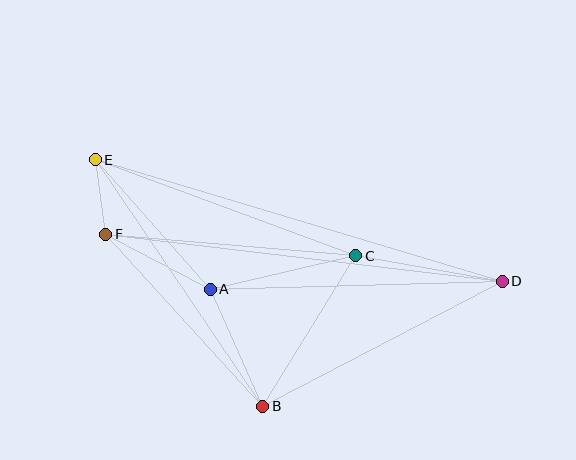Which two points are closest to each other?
Points E and F are closest to each other.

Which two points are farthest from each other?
Points D and E are farthest from each other.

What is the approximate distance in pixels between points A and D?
The distance between A and D is approximately 292 pixels.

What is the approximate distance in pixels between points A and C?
The distance between A and C is approximately 149 pixels.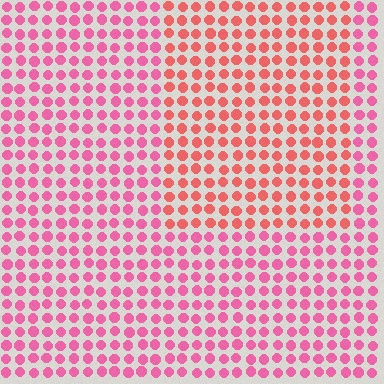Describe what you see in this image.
The image is filled with small pink elements in a uniform arrangement. A rectangle-shaped region is visible where the elements are tinted to a slightly different hue, forming a subtle color boundary.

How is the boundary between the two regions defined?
The boundary is defined purely by a slight shift in hue (about 29 degrees). Spacing, size, and orientation are identical on both sides.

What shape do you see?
I see a rectangle.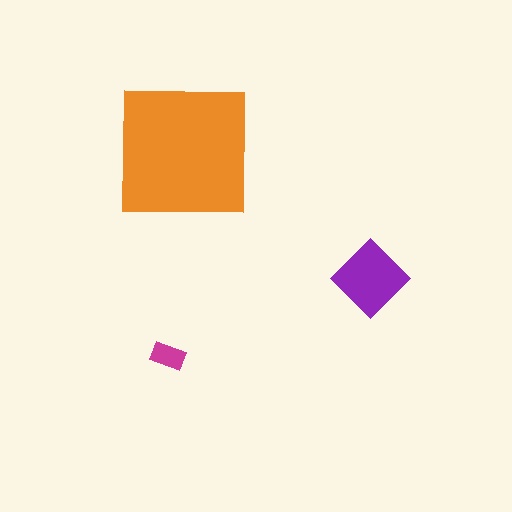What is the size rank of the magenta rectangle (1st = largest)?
3rd.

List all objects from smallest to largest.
The magenta rectangle, the purple diamond, the orange square.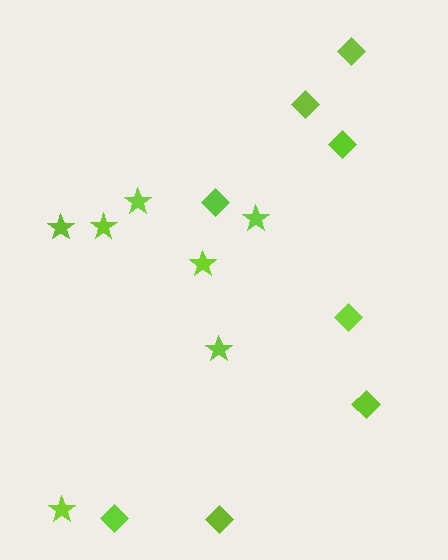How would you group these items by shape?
There are 2 groups: one group of diamonds (8) and one group of stars (7).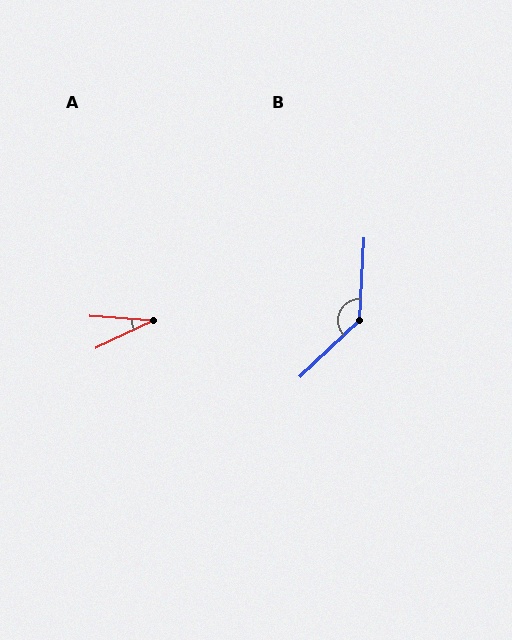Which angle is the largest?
B, at approximately 137 degrees.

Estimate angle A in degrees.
Approximately 29 degrees.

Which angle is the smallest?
A, at approximately 29 degrees.